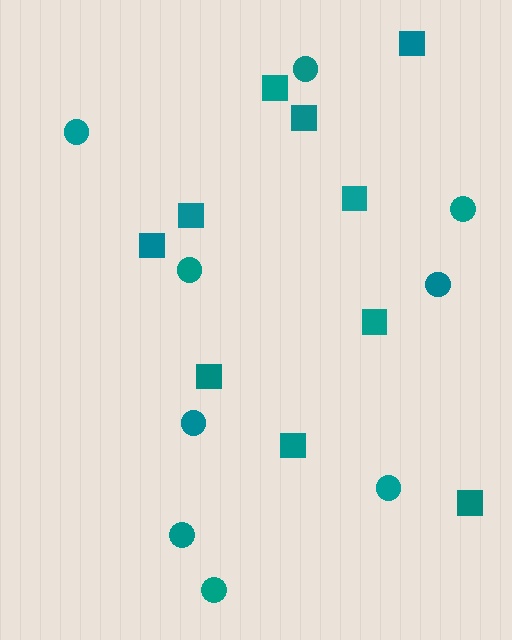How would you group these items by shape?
There are 2 groups: one group of squares (10) and one group of circles (9).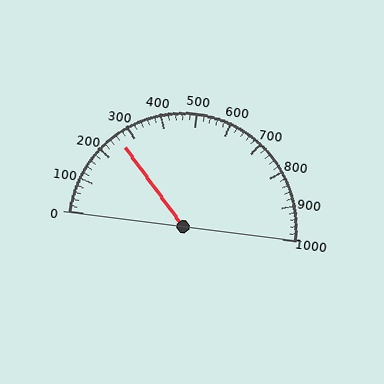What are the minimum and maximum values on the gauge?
The gauge ranges from 0 to 1000.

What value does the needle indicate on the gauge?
The needle indicates approximately 260.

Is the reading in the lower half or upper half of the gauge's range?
The reading is in the lower half of the range (0 to 1000).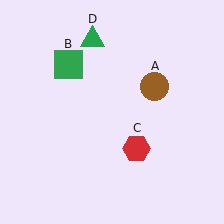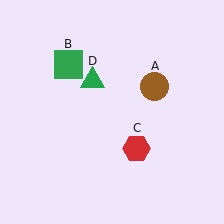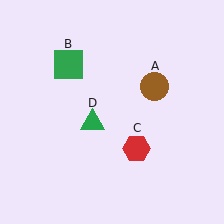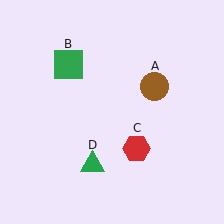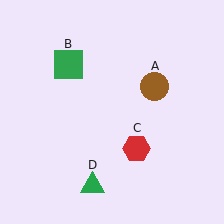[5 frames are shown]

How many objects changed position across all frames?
1 object changed position: green triangle (object D).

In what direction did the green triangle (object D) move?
The green triangle (object D) moved down.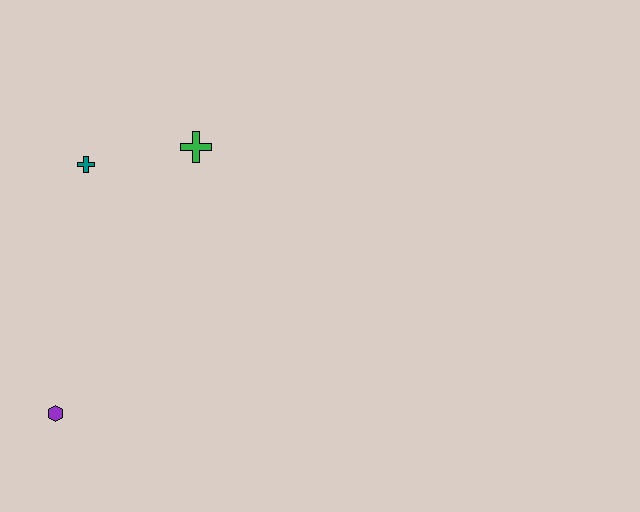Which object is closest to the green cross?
The teal cross is closest to the green cross.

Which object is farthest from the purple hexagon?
The green cross is farthest from the purple hexagon.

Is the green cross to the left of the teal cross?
No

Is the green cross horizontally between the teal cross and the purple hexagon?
No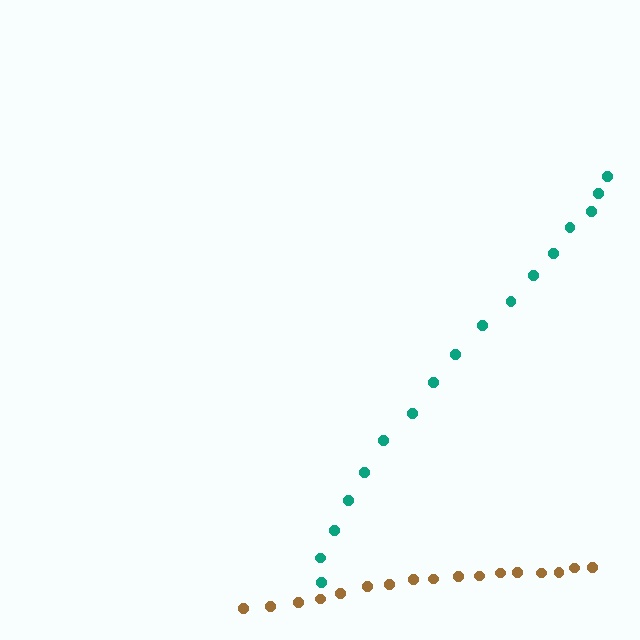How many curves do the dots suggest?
There are 2 distinct paths.